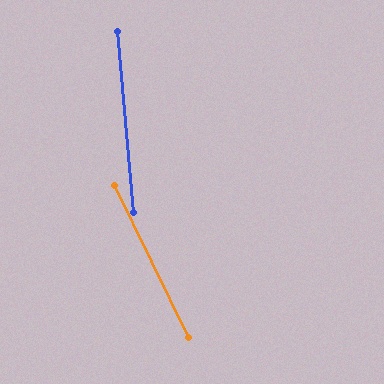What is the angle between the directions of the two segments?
Approximately 21 degrees.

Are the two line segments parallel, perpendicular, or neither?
Neither parallel nor perpendicular — they differ by about 21°.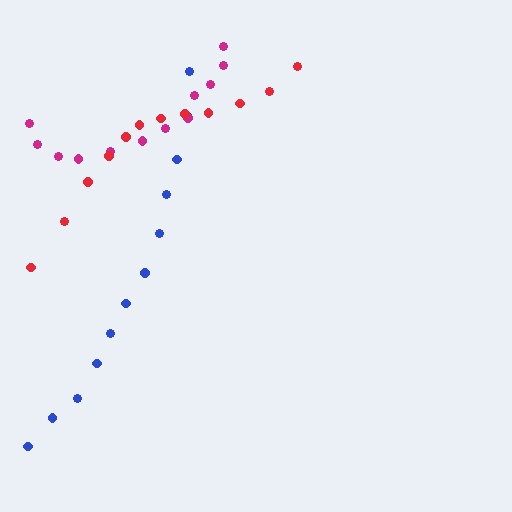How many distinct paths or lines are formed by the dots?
There are 3 distinct paths.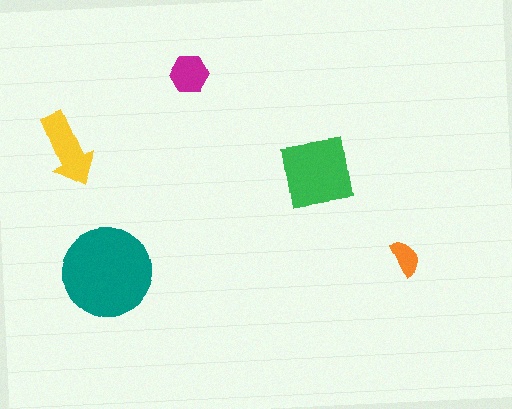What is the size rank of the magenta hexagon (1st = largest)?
4th.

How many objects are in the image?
There are 5 objects in the image.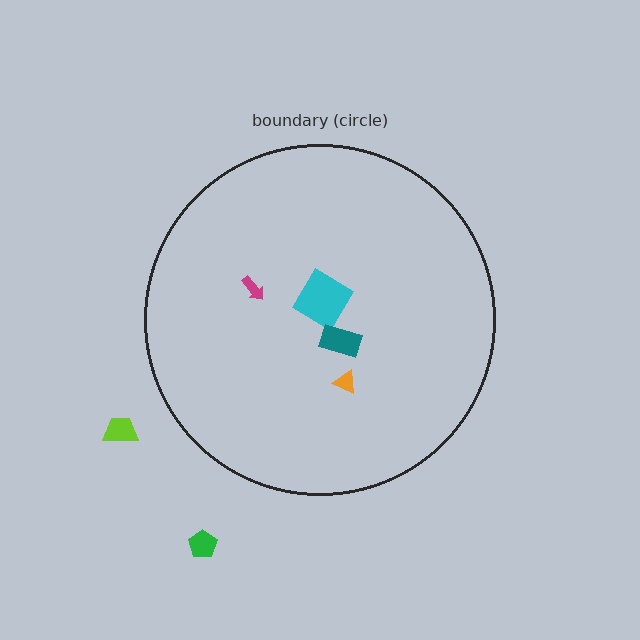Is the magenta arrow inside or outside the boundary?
Inside.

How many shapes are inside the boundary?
4 inside, 2 outside.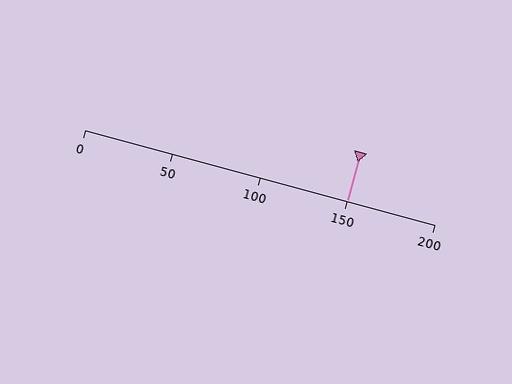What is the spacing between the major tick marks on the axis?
The major ticks are spaced 50 apart.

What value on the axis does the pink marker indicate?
The marker indicates approximately 150.